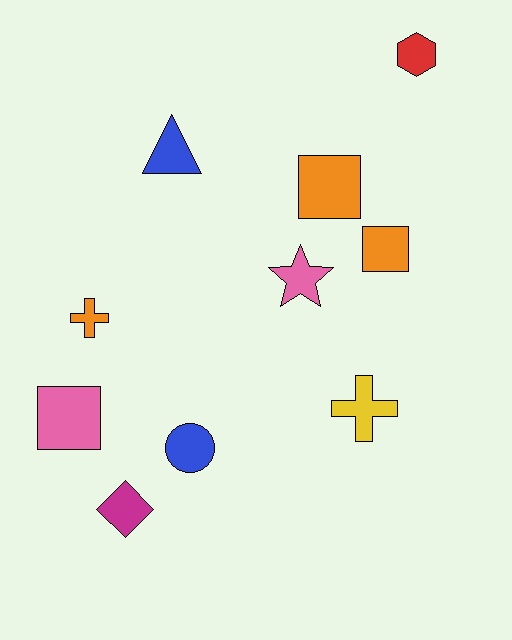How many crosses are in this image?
There are 2 crosses.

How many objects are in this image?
There are 10 objects.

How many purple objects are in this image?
There are no purple objects.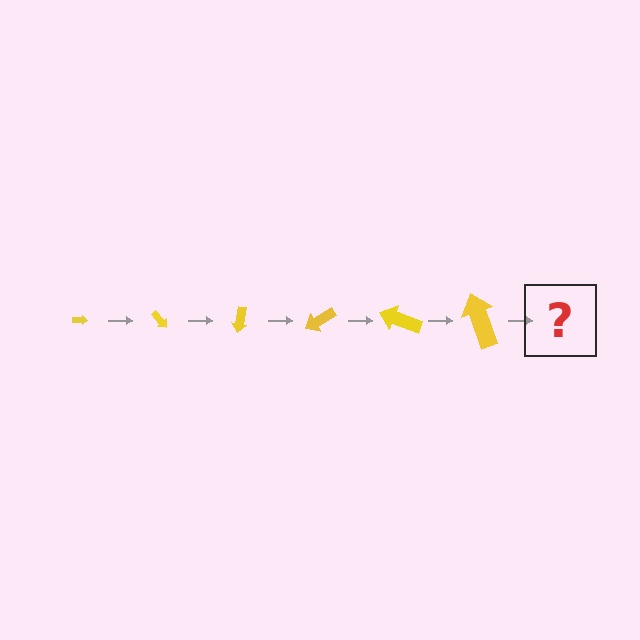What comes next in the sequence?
The next element should be an arrow, larger than the previous one and rotated 300 degrees from the start.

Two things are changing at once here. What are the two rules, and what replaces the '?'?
The two rules are that the arrow grows larger each step and it rotates 50 degrees each step. The '?' should be an arrow, larger than the previous one and rotated 300 degrees from the start.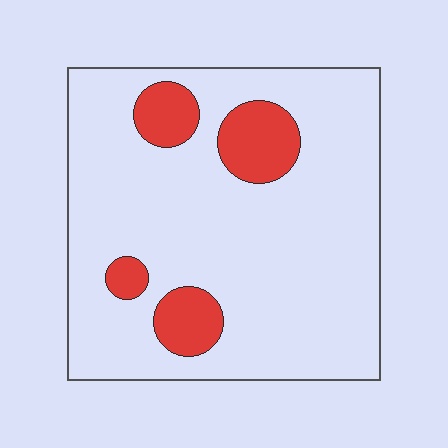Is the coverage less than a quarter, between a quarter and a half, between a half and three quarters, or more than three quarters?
Less than a quarter.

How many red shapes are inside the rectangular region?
4.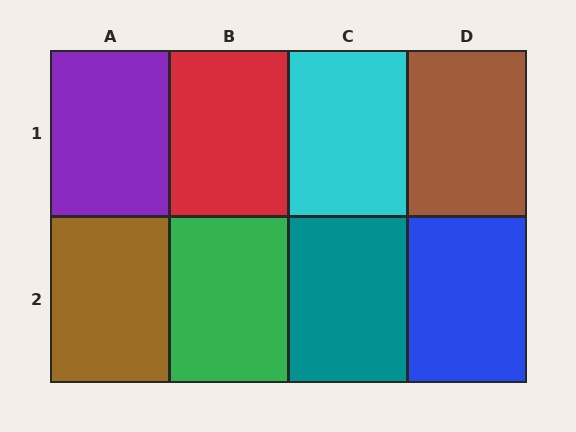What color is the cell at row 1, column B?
Red.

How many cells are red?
1 cell is red.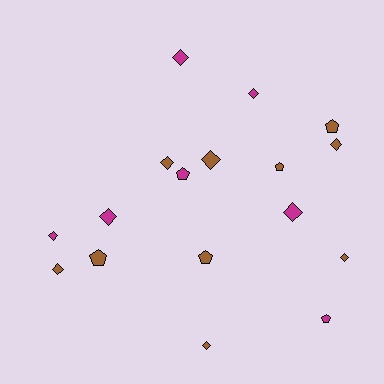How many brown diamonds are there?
There are 6 brown diamonds.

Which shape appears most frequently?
Diamond, with 11 objects.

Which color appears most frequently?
Brown, with 10 objects.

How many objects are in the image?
There are 17 objects.